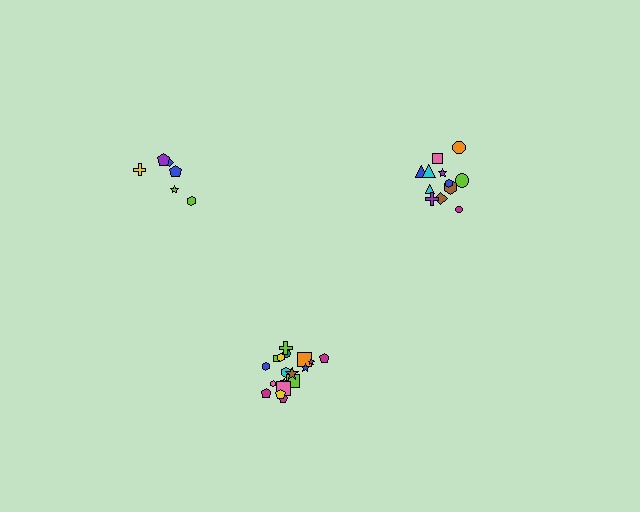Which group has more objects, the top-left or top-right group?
The top-right group.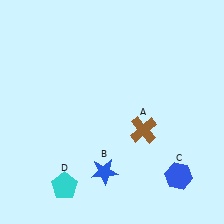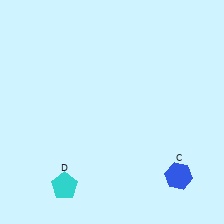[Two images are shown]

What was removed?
The blue star (B), the brown cross (A) were removed in Image 2.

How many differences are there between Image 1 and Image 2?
There are 2 differences between the two images.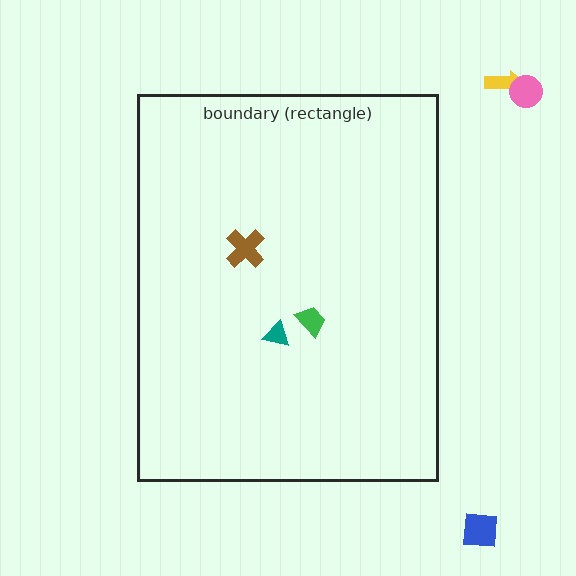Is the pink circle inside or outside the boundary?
Outside.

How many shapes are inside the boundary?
3 inside, 3 outside.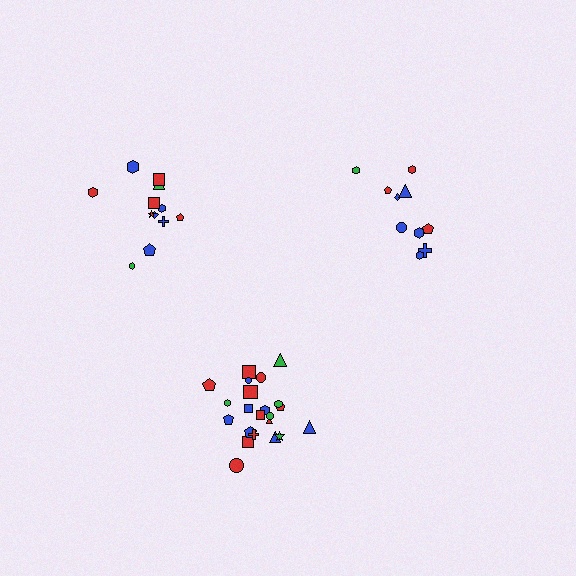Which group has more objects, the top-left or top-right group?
The top-left group.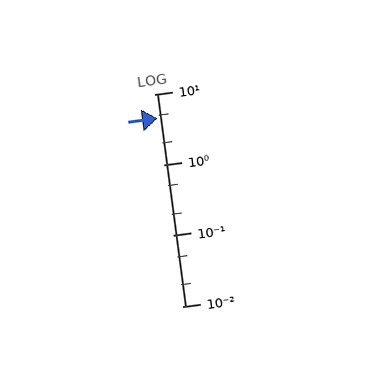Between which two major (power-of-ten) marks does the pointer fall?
The pointer is between 1 and 10.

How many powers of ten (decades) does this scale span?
The scale spans 3 decades, from 0.01 to 10.